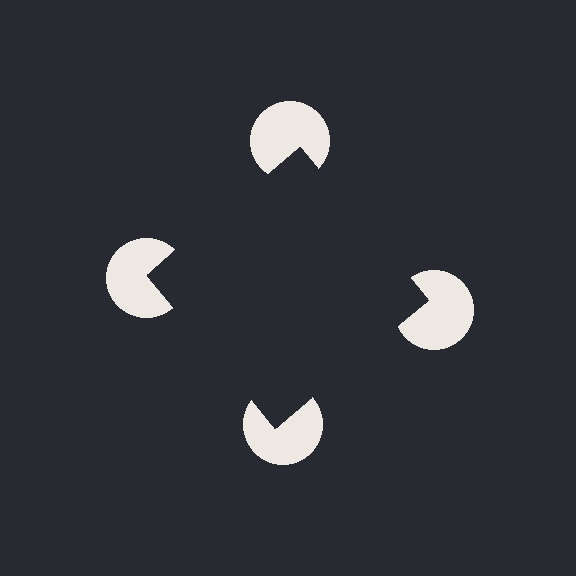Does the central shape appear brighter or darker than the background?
It typically appears slightly darker than the background, even though no actual brightness change is drawn.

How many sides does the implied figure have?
4 sides.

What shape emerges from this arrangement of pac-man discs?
An illusory square — its edges are inferred from the aligned wedge cuts in the pac-man discs, not physically drawn.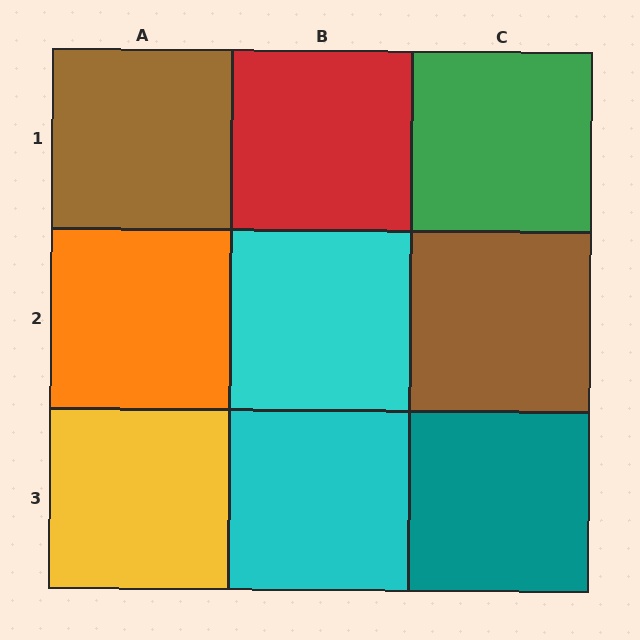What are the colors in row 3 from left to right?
Yellow, cyan, teal.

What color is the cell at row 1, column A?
Brown.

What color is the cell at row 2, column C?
Brown.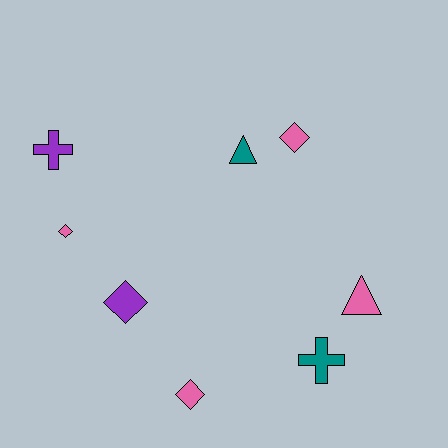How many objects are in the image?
There are 8 objects.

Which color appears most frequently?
Pink, with 4 objects.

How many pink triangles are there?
There is 1 pink triangle.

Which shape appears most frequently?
Diamond, with 4 objects.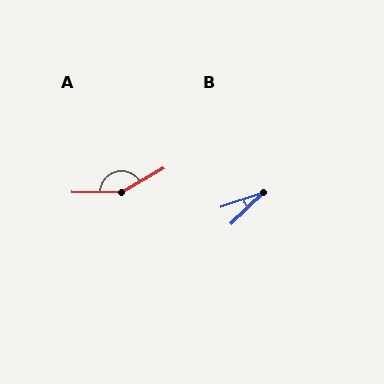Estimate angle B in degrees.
Approximately 25 degrees.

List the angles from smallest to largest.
B (25°), A (149°).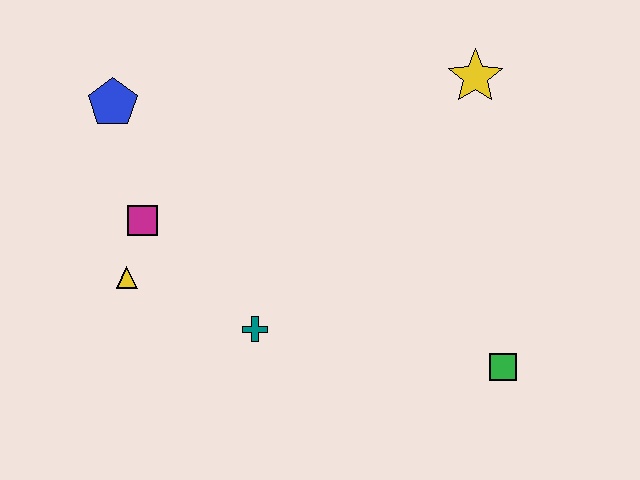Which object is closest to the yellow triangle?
The magenta square is closest to the yellow triangle.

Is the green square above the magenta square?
No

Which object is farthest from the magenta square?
The green square is farthest from the magenta square.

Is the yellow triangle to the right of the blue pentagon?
Yes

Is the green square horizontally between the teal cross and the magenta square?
No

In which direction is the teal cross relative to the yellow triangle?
The teal cross is to the right of the yellow triangle.